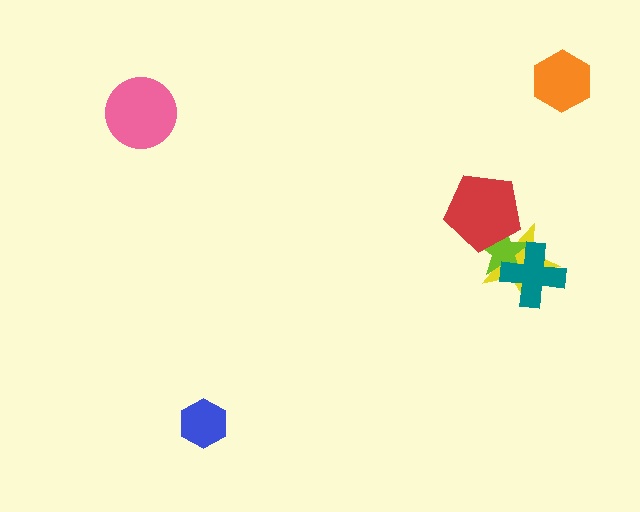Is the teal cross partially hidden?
No, no other shape covers it.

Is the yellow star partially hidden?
Yes, it is partially covered by another shape.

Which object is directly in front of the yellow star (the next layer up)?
The lime star is directly in front of the yellow star.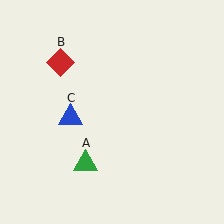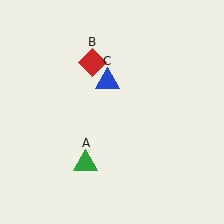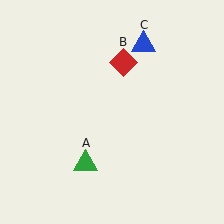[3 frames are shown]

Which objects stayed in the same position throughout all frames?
Green triangle (object A) remained stationary.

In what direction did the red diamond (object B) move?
The red diamond (object B) moved right.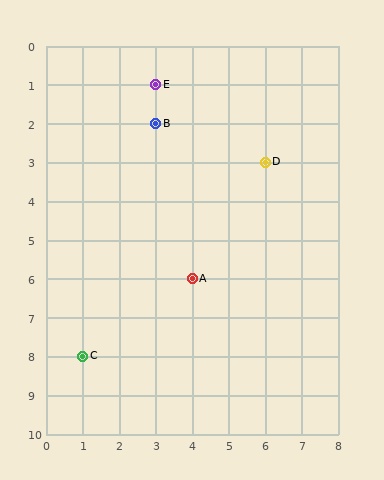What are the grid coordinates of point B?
Point B is at grid coordinates (3, 2).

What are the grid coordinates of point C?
Point C is at grid coordinates (1, 8).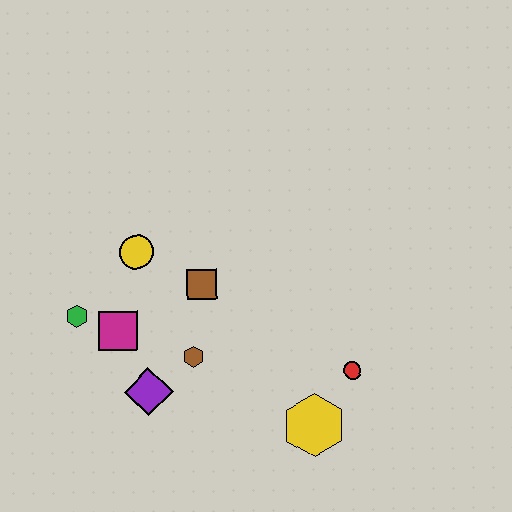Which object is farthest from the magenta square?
The red circle is farthest from the magenta square.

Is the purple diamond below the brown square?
Yes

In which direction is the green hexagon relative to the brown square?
The green hexagon is to the left of the brown square.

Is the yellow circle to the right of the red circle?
No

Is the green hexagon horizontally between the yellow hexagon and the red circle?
No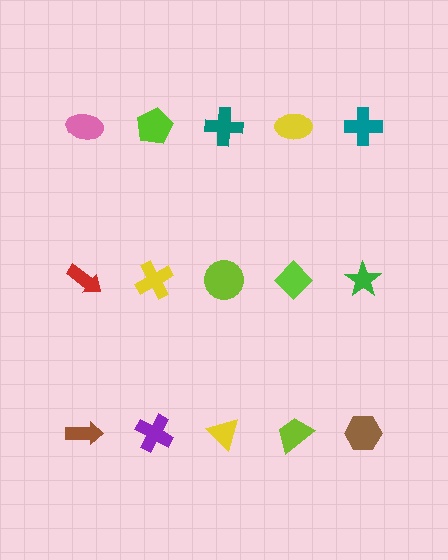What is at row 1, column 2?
A lime pentagon.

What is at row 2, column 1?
A red arrow.